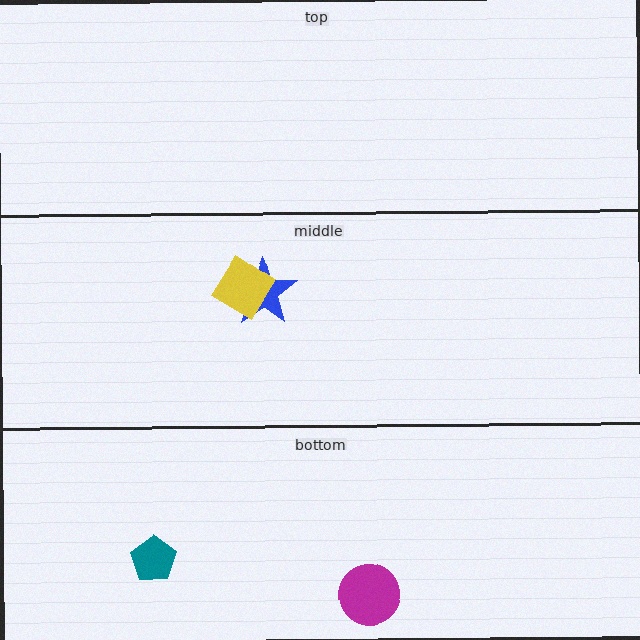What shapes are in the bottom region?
The magenta circle, the teal pentagon.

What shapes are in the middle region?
The blue star, the yellow diamond.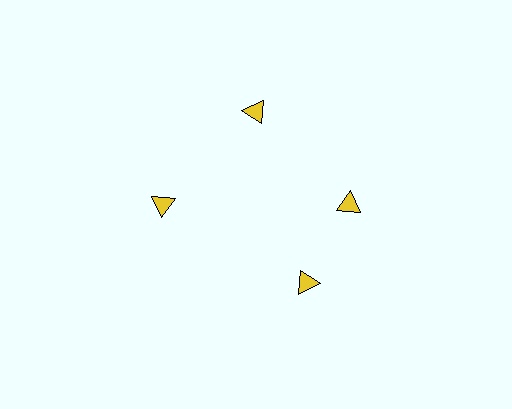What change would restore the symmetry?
The symmetry would be restored by rotating it back into even spacing with its neighbors so that all 4 triangles sit at equal angles and equal distance from the center.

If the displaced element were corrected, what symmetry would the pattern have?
It would have 4-fold rotational symmetry — the pattern would map onto itself every 90 degrees.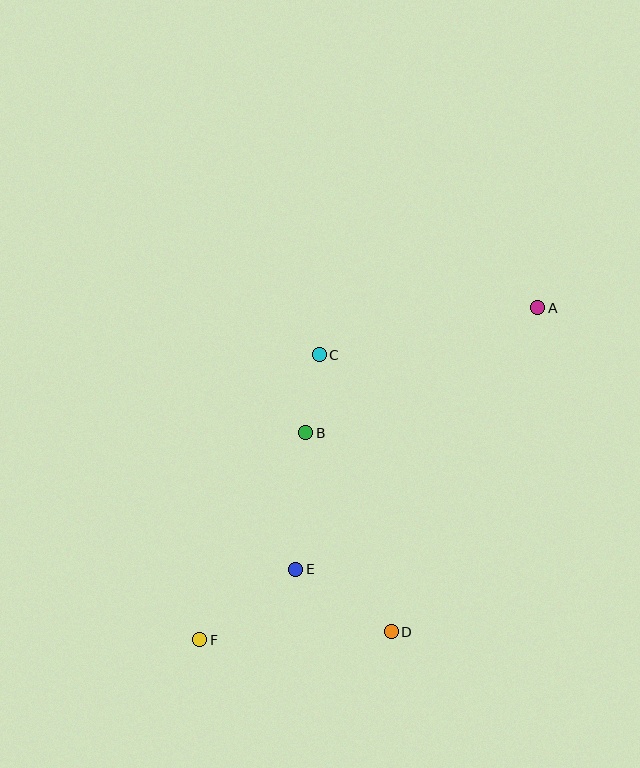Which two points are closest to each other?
Points B and C are closest to each other.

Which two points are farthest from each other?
Points A and F are farthest from each other.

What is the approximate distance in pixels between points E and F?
The distance between E and F is approximately 119 pixels.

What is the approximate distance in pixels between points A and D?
The distance between A and D is approximately 356 pixels.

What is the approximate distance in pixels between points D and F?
The distance between D and F is approximately 192 pixels.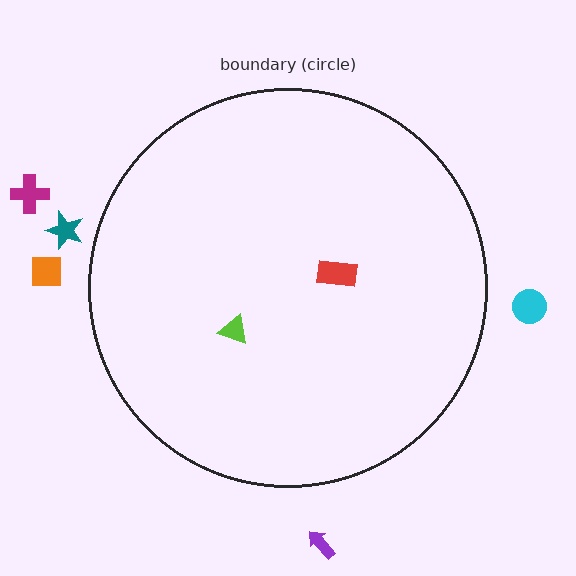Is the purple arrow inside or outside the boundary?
Outside.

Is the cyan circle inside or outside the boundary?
Outside.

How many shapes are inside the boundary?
2 inside, 5 outside.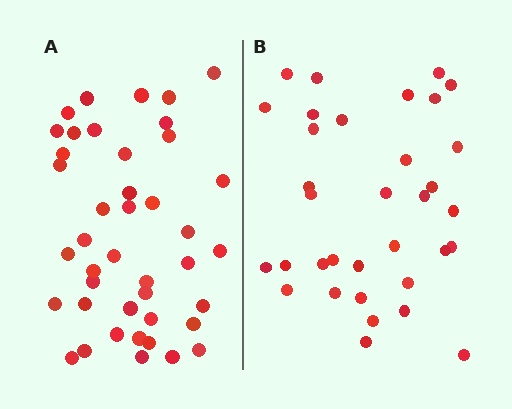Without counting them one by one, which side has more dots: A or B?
Region A (the left region) has more dots.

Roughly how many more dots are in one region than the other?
Region A has roughly 8 or so more dots than region B.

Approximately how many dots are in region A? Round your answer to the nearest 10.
About 40 dots. (The exact count is 42, which rounds to 40.)